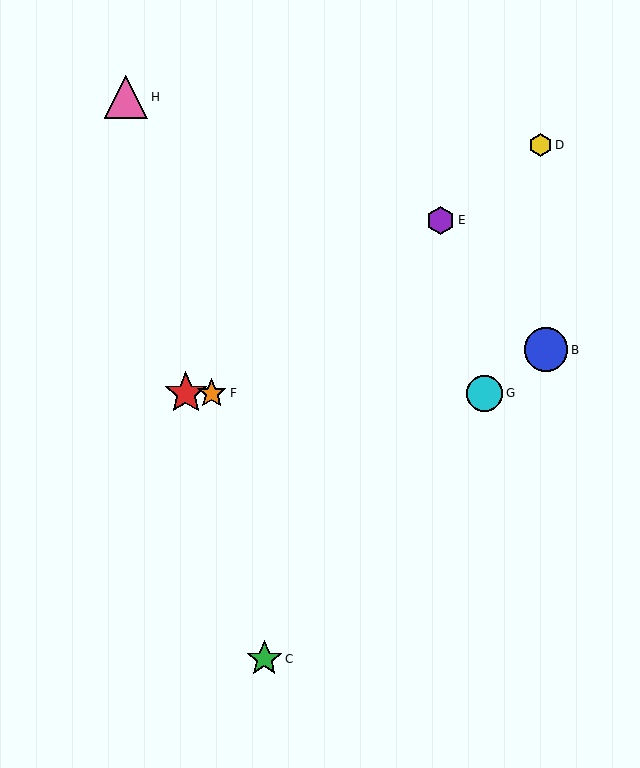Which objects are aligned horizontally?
Objects A, F, G are aligned horizontally.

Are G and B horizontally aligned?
No, G is at y≈393 and B is at y≈350.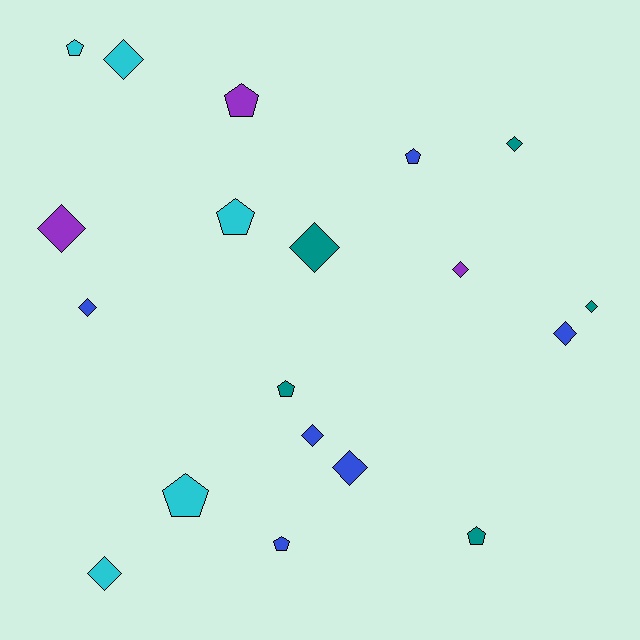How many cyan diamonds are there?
There are 2 cyan diamonds.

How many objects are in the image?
There are 19 objects.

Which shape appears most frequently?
Diamond, with 11 objects.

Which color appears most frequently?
Blue, with 6 objects.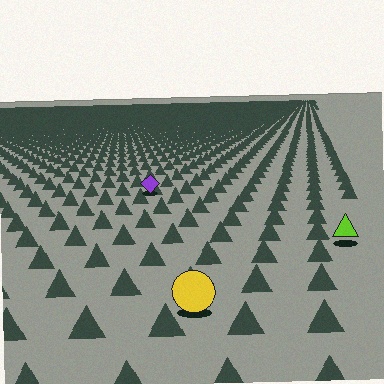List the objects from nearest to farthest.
From nearest to farthest: the yellow circle, the lime triangle, the purple diamond.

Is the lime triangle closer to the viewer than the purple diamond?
Yes. The lime triangle is closer — you can tell from the texture gradient: the ground texture is coarser near it.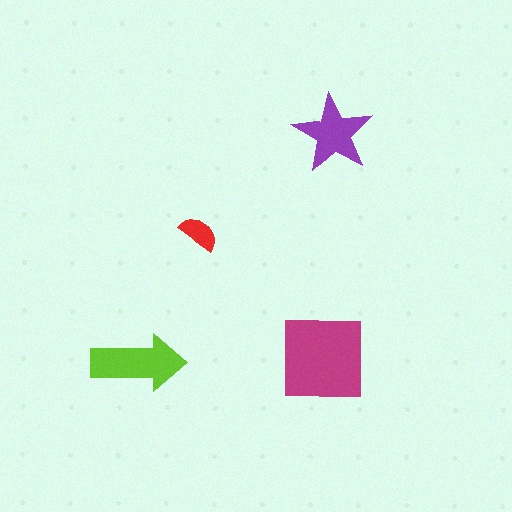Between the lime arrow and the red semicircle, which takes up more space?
The lime arrow.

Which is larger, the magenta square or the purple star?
The magenta square.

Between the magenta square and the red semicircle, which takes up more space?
The magenta square.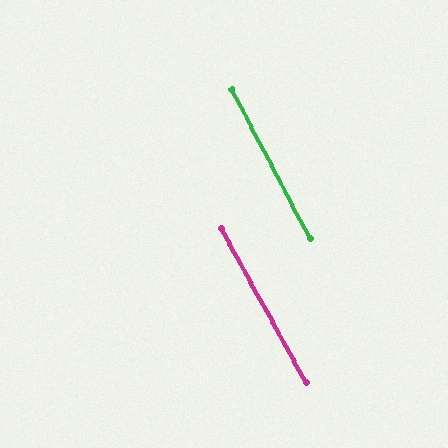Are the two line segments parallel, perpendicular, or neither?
Parallel — their directions differ by only 1.4°.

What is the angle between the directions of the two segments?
Approximately 1 degree.